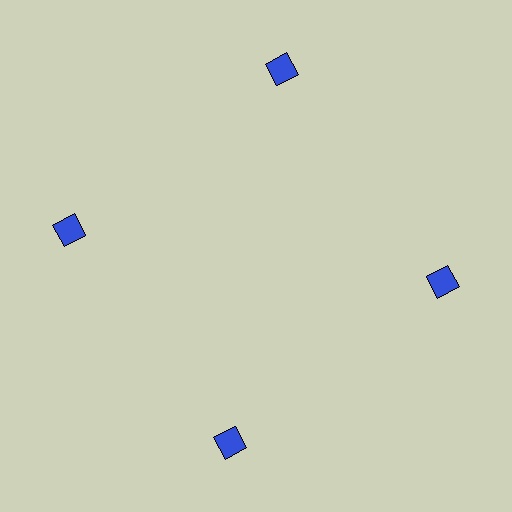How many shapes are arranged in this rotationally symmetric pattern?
There are 4 shapes, arranged in 4 groups of 1.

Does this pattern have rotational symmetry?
Yes, this pattern has 4-fold rotational symmetry. It looks the same after rotating 90 degrees around the center.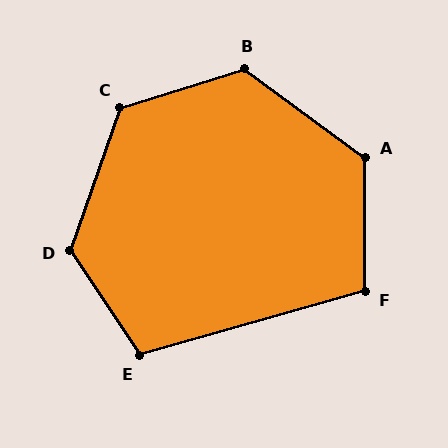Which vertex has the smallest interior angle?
F, at approximately 106 degrees.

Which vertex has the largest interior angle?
D, at approximately 127 degrees.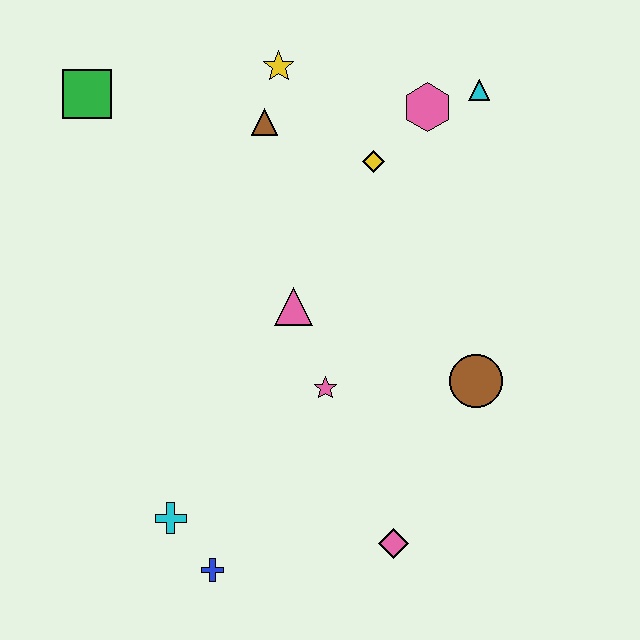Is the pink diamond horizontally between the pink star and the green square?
No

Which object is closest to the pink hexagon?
The cyan triangle is closest to the pink hexagon.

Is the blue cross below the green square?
Yes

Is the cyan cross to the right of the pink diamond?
No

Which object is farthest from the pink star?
The green square is farthest from the pink star.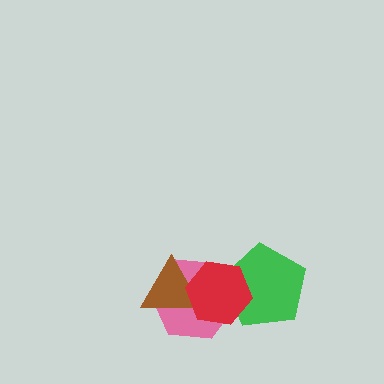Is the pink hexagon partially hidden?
Yes, it is partially covered by another shape.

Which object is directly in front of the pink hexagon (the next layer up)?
The brown triangle is directly in front of the pink hexagon.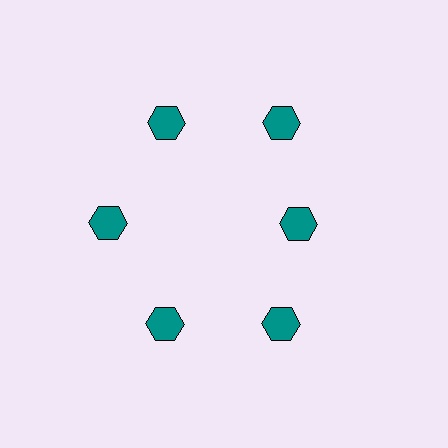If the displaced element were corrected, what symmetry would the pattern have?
It would have 6-fold rotational symmetry — the pattern would map onto itself every 60 degrees.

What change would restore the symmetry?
The symmetry would be restored by moving it outward, back onto the ring so that all 6 hexagons sit at equal angles and equal distance from the center.